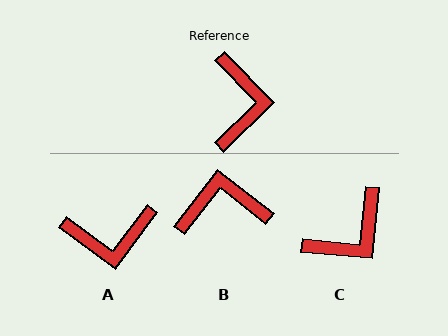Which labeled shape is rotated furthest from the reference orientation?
B, about 97 degrees away.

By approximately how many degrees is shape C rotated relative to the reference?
Approximately 50 degrees clockwise.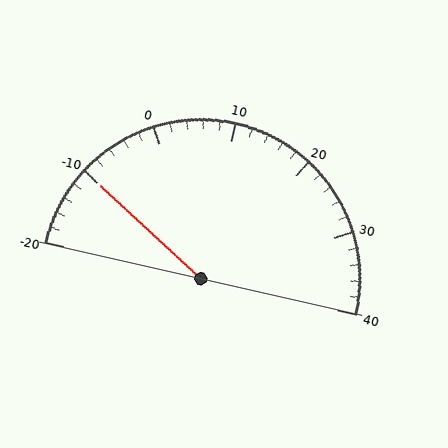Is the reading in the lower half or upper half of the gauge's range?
The reading is in the lower half of the range (-20 to 40).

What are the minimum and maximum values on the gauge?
The gauge ranges from -20 to 40.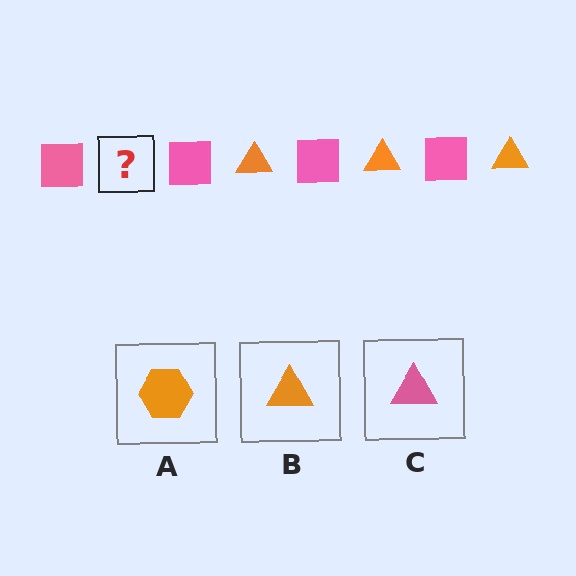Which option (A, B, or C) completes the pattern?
B.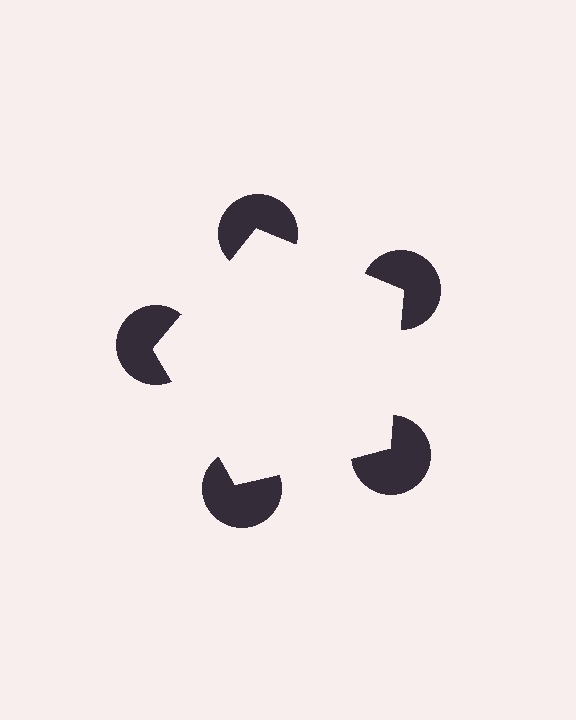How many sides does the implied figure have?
5 sides.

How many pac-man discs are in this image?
There are 5 — one at each vertex of the illusory pentagon.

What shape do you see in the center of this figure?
An illusory pentagon — its edges are inferred from the aligned wedge cuts in the pac-man discs, not physically drawn.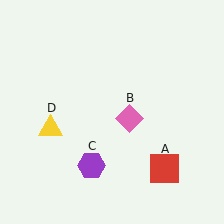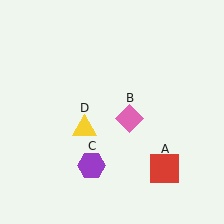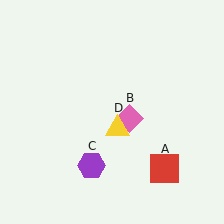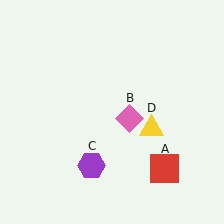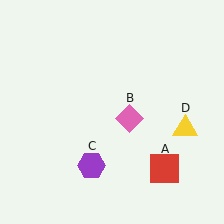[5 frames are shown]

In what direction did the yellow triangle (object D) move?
The yellow triangle (object D) moved right.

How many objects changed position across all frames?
1 object changed position: yellow triangle (object D).